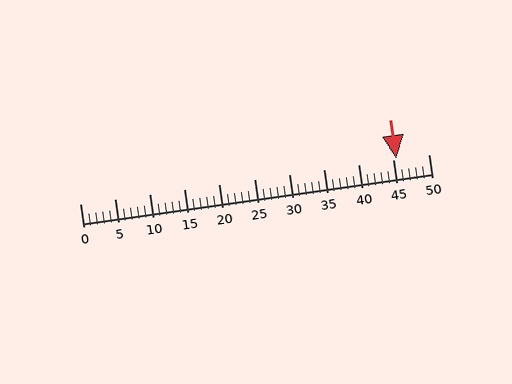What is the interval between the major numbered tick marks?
The major tick marks are spaced 5 units apart.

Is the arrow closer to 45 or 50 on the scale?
The arrow is closer to 45.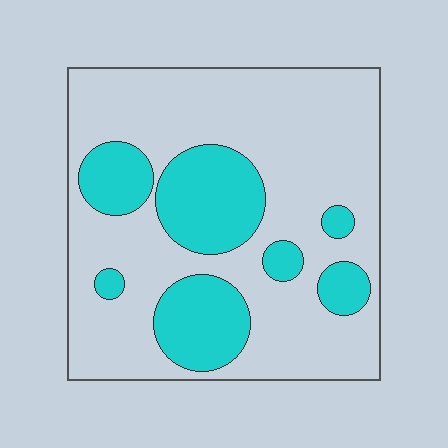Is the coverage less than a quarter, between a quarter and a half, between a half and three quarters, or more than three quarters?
Between a quarter and a half.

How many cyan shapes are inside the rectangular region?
7.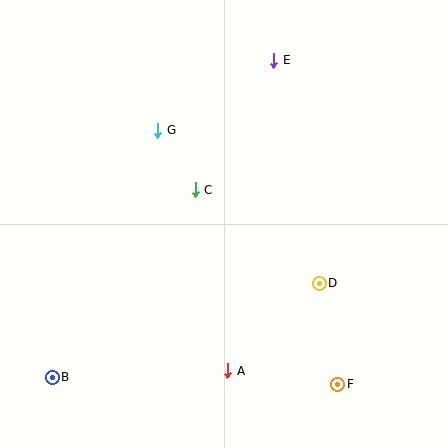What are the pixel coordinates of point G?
Point G is at (158, 130).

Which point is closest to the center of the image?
Point C at (195, 190) is closest to the center.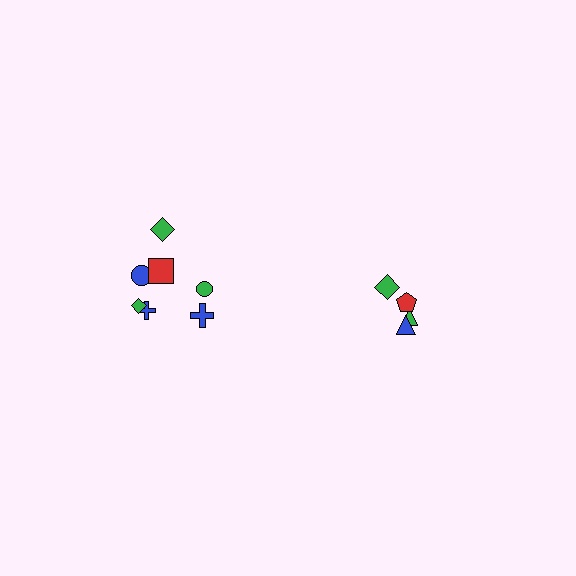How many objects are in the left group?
There are 7 objects.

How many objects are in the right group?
There are 4 objects.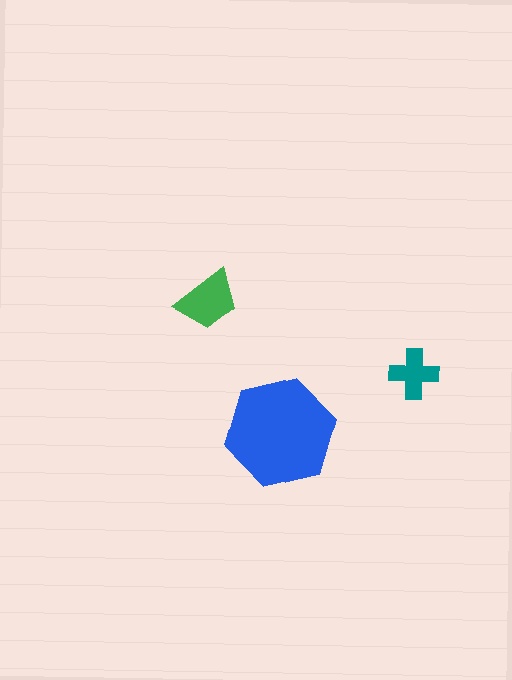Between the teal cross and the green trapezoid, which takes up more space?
The green trapezoid.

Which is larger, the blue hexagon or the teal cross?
The blue hexagon.